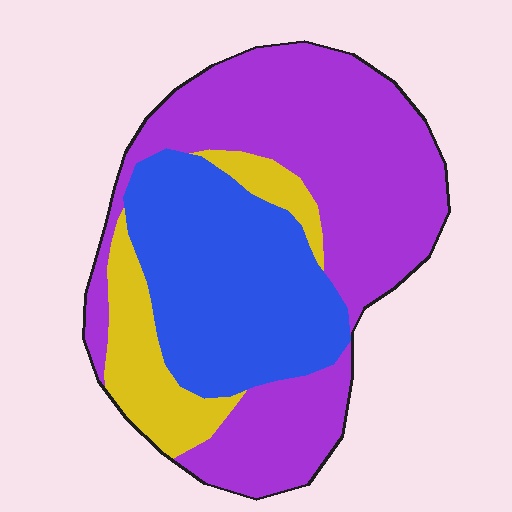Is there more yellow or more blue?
Blue.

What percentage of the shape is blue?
Blue takes up about one third (1/3) of the shape.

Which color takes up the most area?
Purple, at roughly 50%.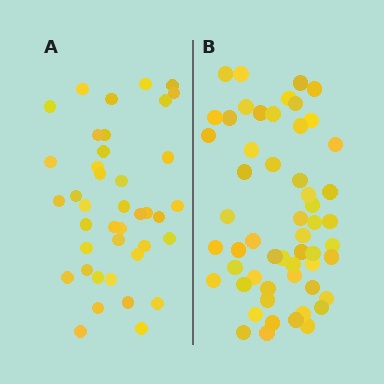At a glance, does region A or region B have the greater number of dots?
Region B (the right region) has more dots.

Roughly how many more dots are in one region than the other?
Region B has approximately 15 more dots than region A.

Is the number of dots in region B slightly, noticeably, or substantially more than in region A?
Region B has noticeably more, but not dramatically so. The ratio is roughly 1.4 to 1.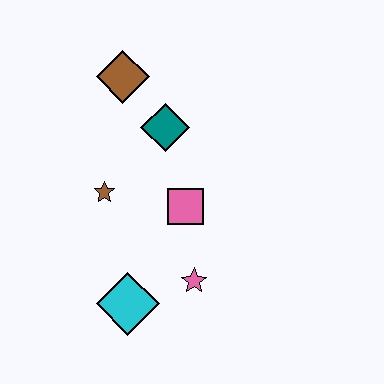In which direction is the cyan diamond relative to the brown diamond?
The cyan diamond is below the brown diamond.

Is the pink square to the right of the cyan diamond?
Yes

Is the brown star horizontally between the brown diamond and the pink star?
No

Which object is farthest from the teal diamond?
The cyan diamond is farthest from the teal diamond.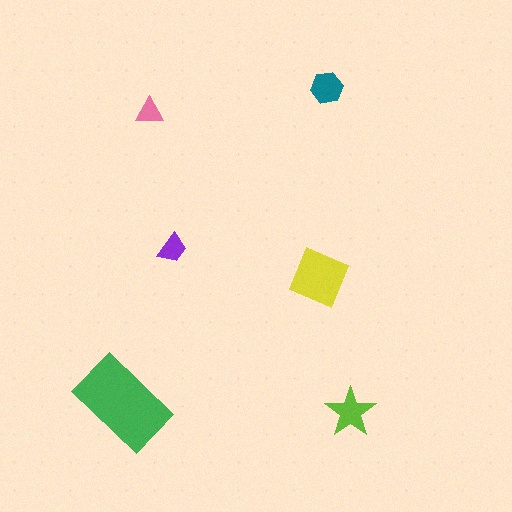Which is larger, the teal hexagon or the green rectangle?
The green rectangle.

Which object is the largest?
The green rectangle.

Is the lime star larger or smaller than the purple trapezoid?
Larger.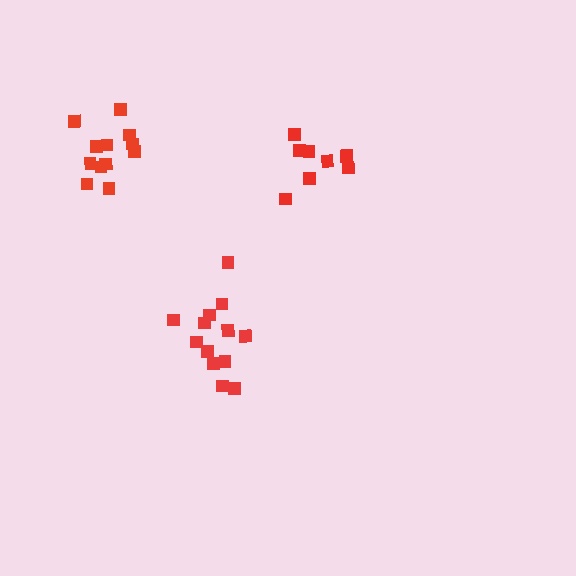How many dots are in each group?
Group 1: 9 dots, Group 2: 12 dots, Group 3: 13 dots (34 total).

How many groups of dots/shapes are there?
There are 3 groups.